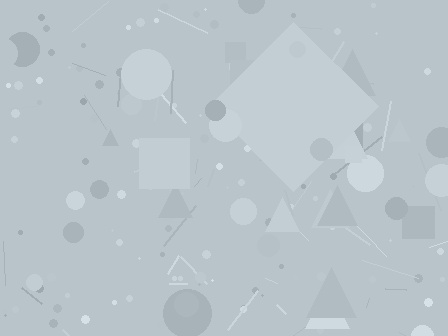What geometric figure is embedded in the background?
A diamond is embedded in the background.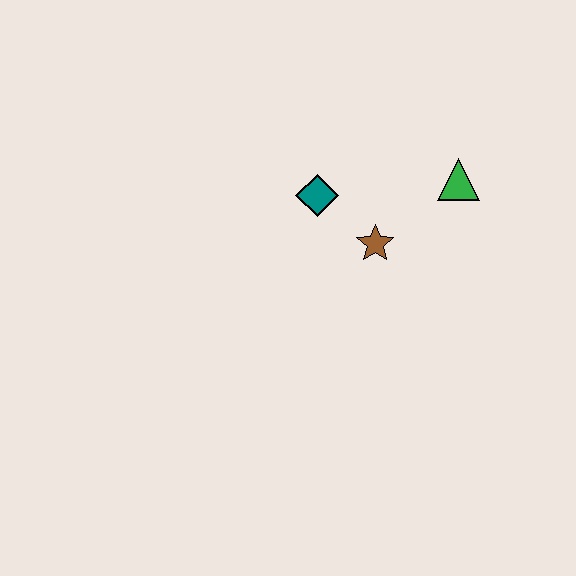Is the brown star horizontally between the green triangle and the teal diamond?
Yes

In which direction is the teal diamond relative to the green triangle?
The teal diamond is to the left of the green triangle.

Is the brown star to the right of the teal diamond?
Yes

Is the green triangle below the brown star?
No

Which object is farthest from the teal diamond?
The green triangle is farthest from the teal diamond.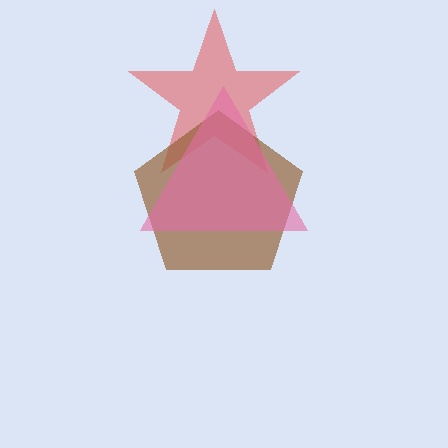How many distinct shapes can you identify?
There are 3 distinct shapes: a red star, a brown pentagon, a pink triangle.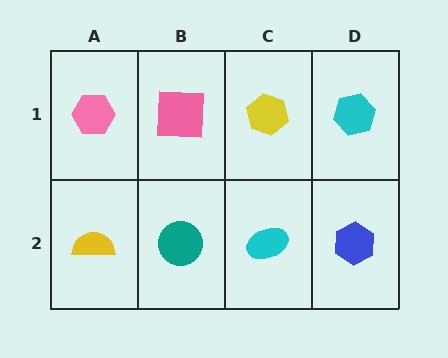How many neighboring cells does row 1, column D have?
2.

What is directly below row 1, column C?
A cyan ellipse.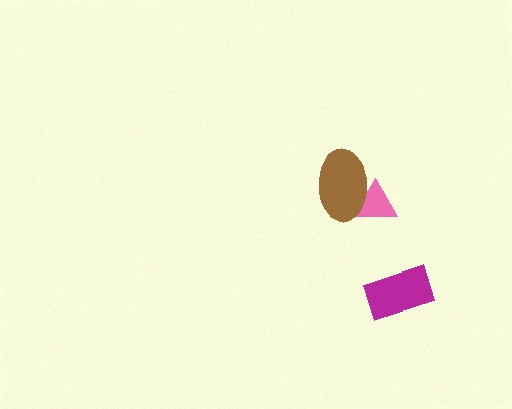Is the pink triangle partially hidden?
Yes, it is partially covered by another shape.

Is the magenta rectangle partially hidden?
No, no other shape covers it.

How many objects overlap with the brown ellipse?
1 object overlaps with the brown ellipse.